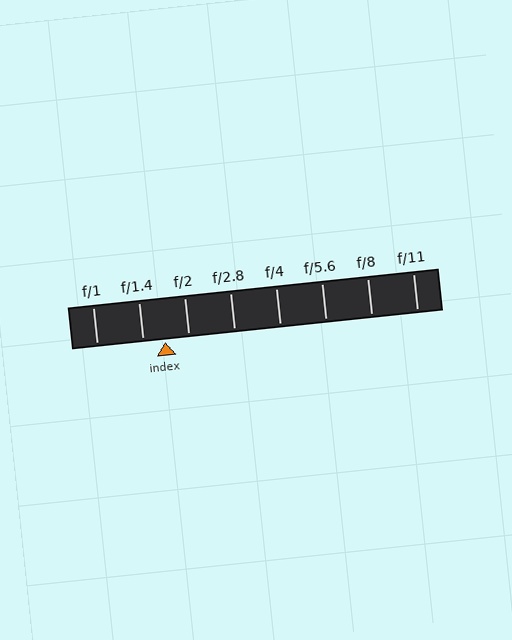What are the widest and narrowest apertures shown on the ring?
The widest aperture shown is f/1 and the narrowest is f/11.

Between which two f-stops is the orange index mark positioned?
The index mark is between f/1.4 and f/2.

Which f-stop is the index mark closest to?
The index mark is closest to f/1.4.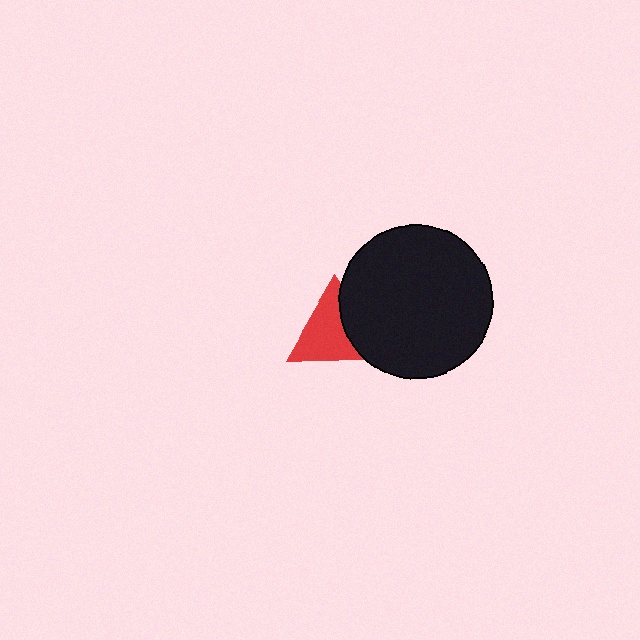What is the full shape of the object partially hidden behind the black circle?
The partially hidden object is a red triangle.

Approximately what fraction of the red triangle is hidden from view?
Roughly 32% of the red triangle is hidden behind the black circle.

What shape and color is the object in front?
The object in front is a black circle.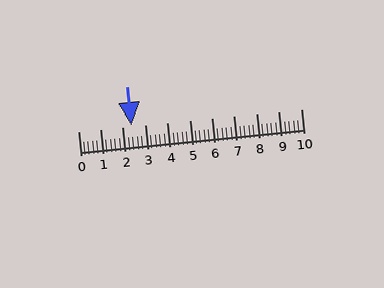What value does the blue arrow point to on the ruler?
The blue arrow points to approximately 2.4.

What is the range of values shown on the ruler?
The ruler shows values from 0 to 10.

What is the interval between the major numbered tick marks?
The major tick marks are spaced 1 units apart.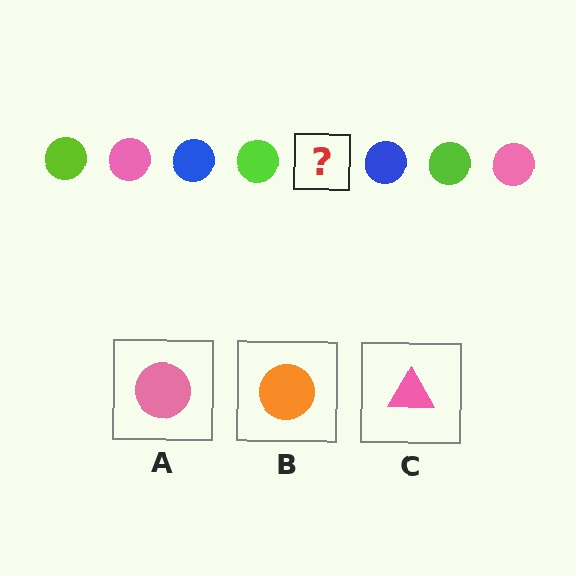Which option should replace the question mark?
Option A.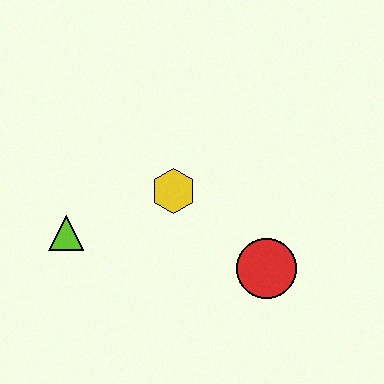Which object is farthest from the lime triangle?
The red circle is farthest from the lime triangle.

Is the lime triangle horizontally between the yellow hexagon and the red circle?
No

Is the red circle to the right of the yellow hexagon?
Yes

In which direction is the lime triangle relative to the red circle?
The lime triangle is to the left of the red circle.